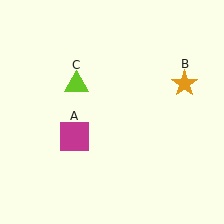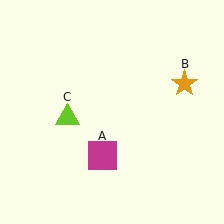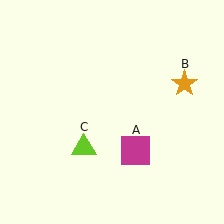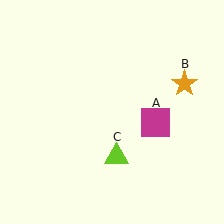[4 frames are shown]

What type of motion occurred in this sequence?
The magenta square (object A), lime triangle (object C) rotated counterclockwise around the center of the scene.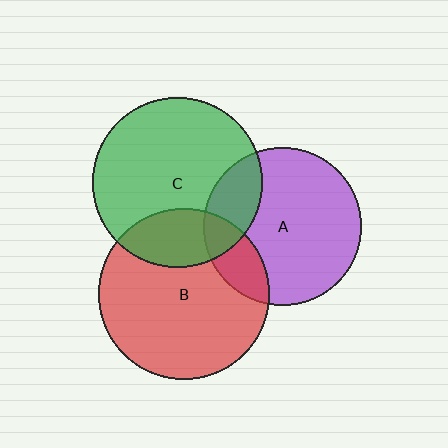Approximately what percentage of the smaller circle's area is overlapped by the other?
Approximately 20%.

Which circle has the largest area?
Circle B (red).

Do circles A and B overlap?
Yes.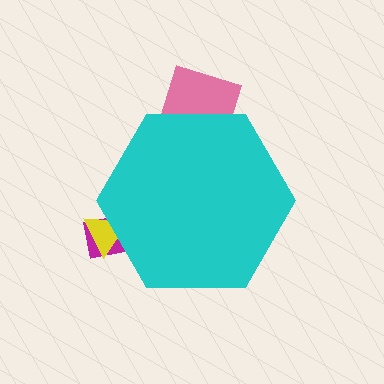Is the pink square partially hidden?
Yes, the pink square is partially hidden behind the cyan hexagon.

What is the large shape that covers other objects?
A cyan hexagon.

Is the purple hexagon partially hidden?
Yes, the purple hexagon is partially hidden behind the cyan hexagon.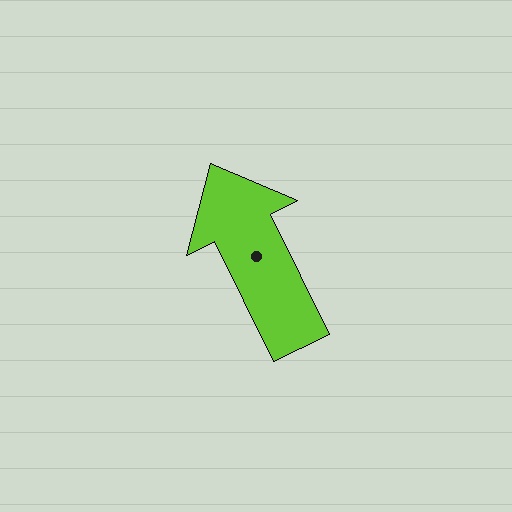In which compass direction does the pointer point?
Northwest.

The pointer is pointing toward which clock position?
Roughly 11 o'clock.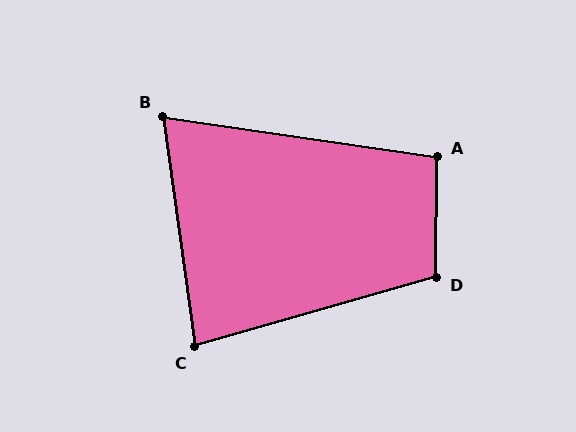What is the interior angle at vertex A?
Approximately 98 degrees (obtuse).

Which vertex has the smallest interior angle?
B, at approximately 74 degrees.